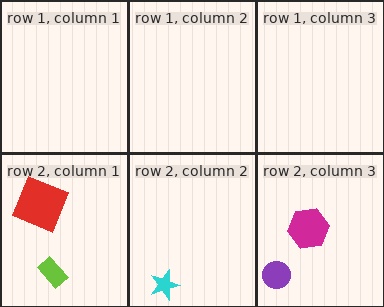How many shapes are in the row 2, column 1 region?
2.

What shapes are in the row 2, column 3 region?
The purple circle, the magenta hexagon.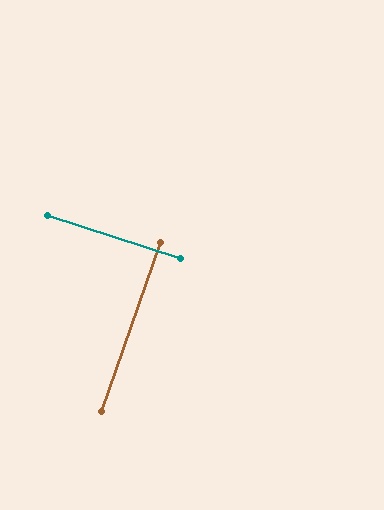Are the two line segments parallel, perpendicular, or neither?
Perpendicular — they meet at approximately 89°.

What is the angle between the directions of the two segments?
Approximately 89 degrees.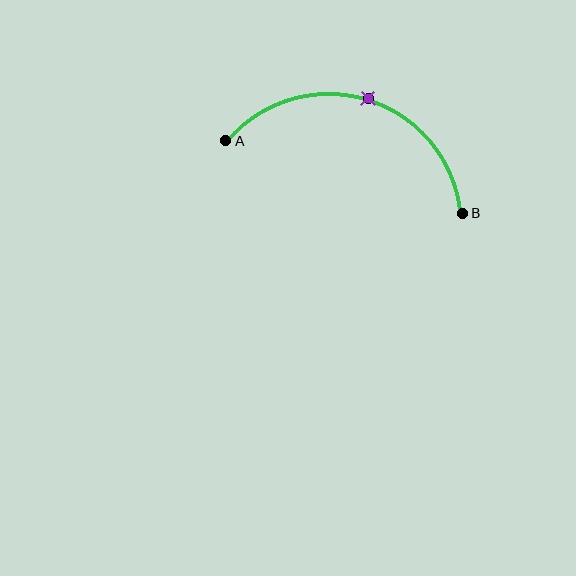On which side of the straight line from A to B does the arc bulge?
The arc bulges above the straight line connecting A and B.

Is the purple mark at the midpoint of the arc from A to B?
Yes. The purple mark lies on the arc at equal arc-length from both A and B — it is the arc midpoint.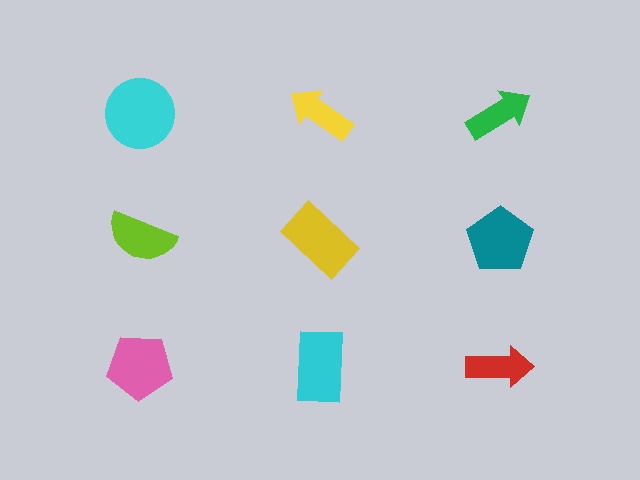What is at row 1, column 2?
A yellow arrow.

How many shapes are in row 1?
3 shapes.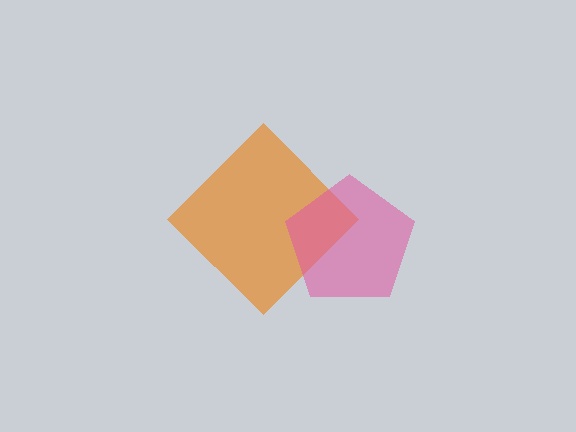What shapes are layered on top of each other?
The layered shapes are: an orange diamond, a pink pentagon.